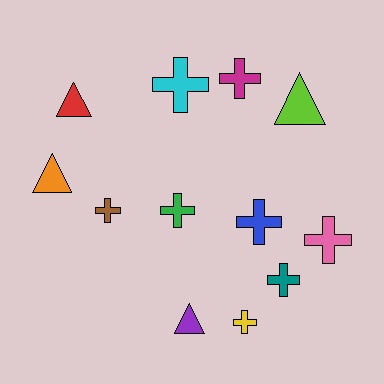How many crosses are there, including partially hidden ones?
There are 8 crosses.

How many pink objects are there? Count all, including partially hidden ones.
There is 1 pink object.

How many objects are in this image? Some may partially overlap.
There are 12 objects.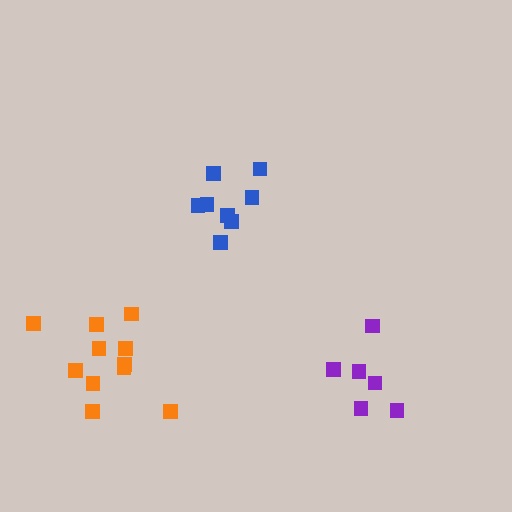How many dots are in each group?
Group 1: 8 dots, Group 2: 11 dots, Group 3: 6 dots (25 total).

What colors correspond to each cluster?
The clusters are colored: blue, orange, purple.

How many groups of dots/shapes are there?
There are 3 groups.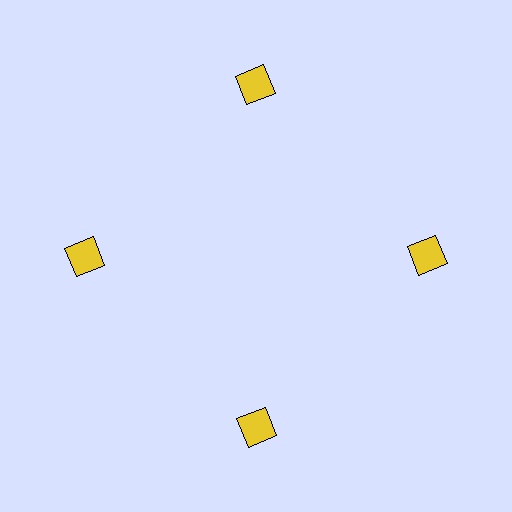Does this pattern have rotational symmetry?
Yes, this pattern has 4-fold rotational symmetry. It looks the same after rotating 90 degrees around the center.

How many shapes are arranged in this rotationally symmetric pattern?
There are 4 shapes, arranged in 4 groups of 1.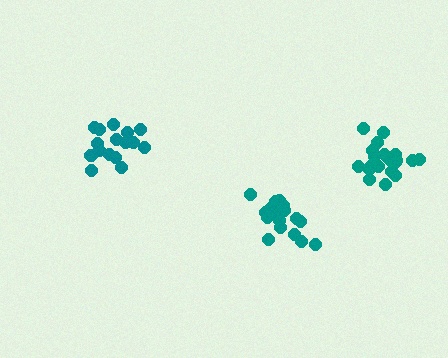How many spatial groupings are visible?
There are 3 spatial groupings.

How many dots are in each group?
Group 1: 17 dots, Group 2: 20 dots, Group 3: 21 dots (58 total).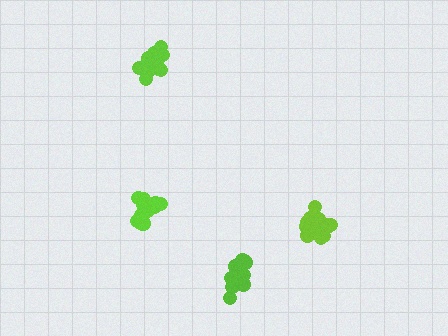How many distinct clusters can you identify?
There are 4 distinct clusters.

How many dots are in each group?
Group 1: 16 dots, Group 2: 18 dots, Group 3: 14 dots, Group 4: 18 dots (66 total).